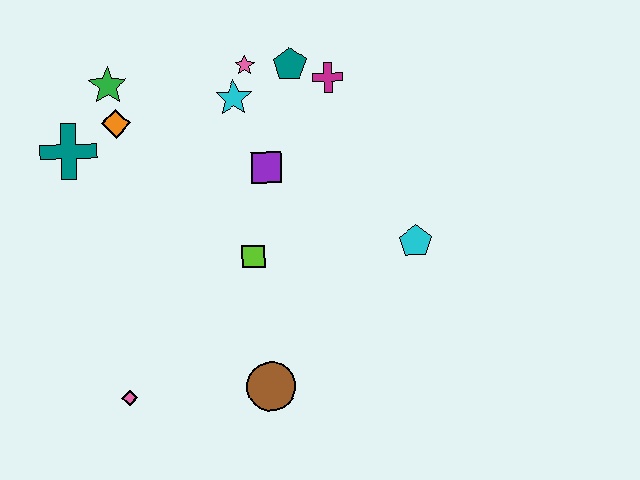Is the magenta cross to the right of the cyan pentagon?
No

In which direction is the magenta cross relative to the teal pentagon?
The magenta cross is to the right of the teal pentagon.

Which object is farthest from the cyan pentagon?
The teal cross is farthest from the cyan pentagon.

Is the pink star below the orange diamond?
No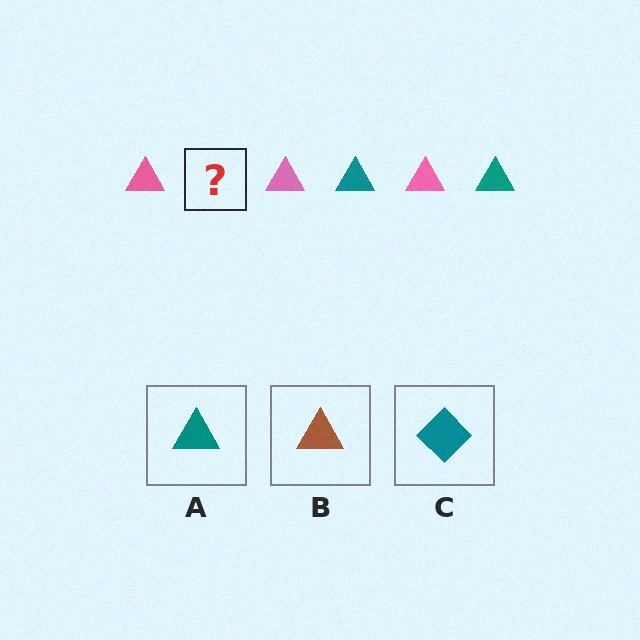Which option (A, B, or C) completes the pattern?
A.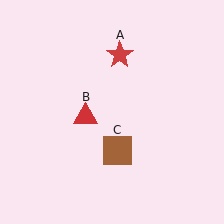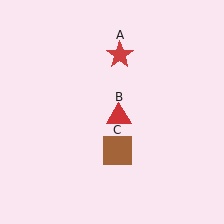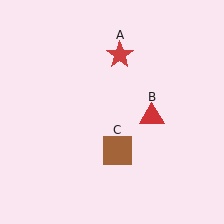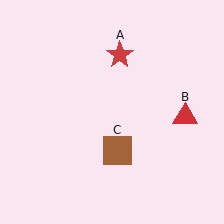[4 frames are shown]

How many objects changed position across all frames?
1 object changed position: red triangle (object B).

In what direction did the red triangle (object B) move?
The red triangle (object B) moved right.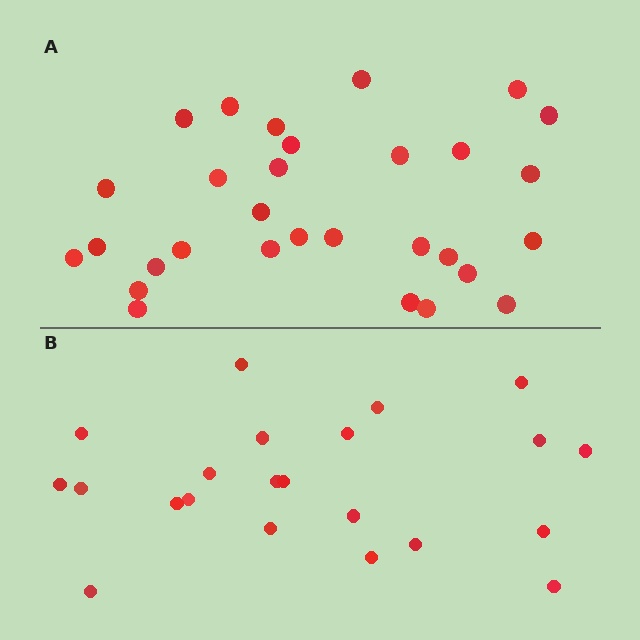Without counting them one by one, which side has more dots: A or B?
Region A (the top region) has more dots.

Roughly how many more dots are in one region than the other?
Region A has roughly 8 or so more dots than region B.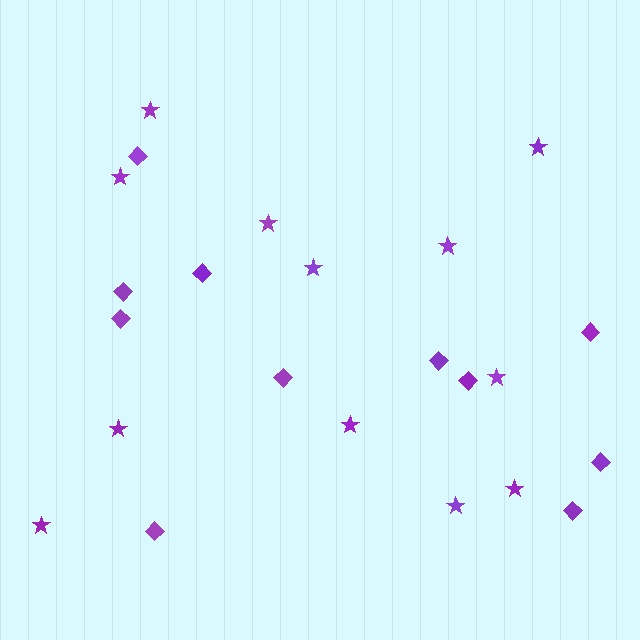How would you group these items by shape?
There are 2 groups: one group of diamonds (11) and one group of stars (12).